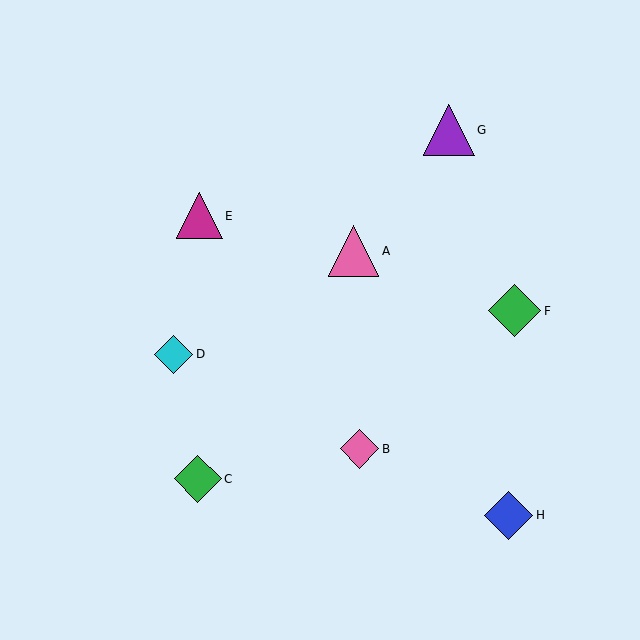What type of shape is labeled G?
Shape G is a purple triangle.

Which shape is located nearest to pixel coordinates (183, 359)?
The cyan diamond (labeled D) at (174, 354) is nearest to that location.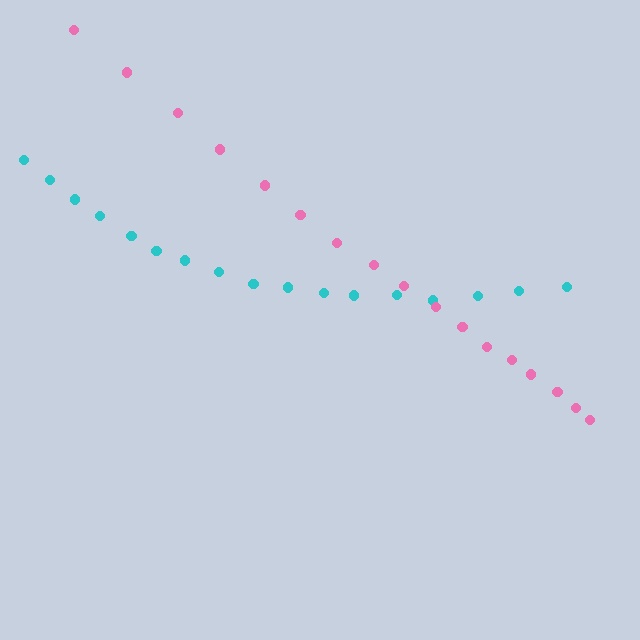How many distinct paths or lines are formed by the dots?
There are 2 distinct paths.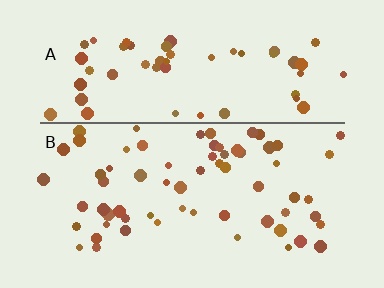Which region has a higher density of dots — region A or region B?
B (the bottom).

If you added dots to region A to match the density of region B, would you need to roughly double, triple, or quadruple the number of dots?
Approximately double.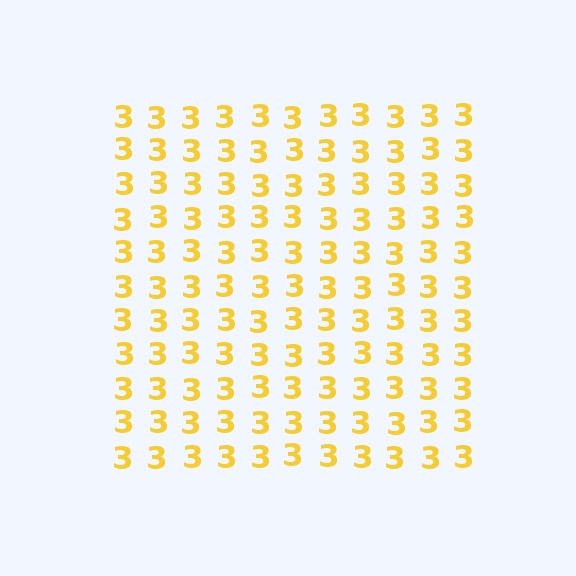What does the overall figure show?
The overall figure shows a square.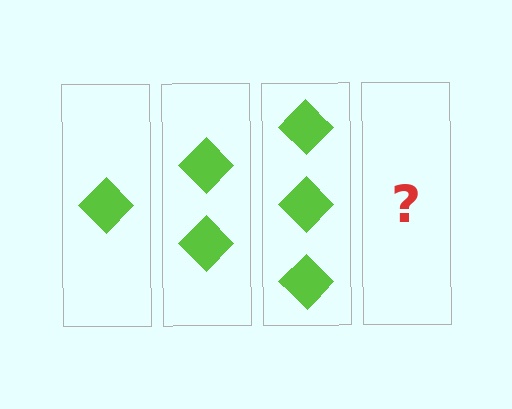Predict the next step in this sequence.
The next step is 4 diamonds.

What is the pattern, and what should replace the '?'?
The pattern is that each step adds one more diamond. The '?' should be 4 diamonds.